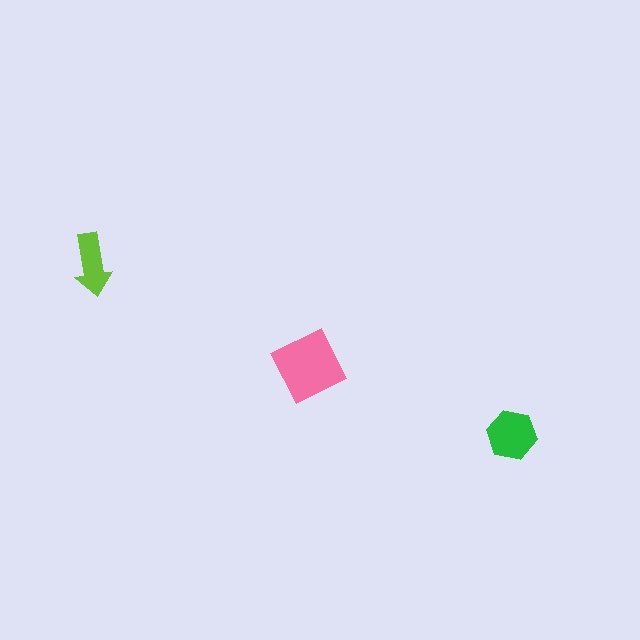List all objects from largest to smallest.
The pink diamond, the green hexagon, the lime arrow.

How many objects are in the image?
There are 3 objects in the image.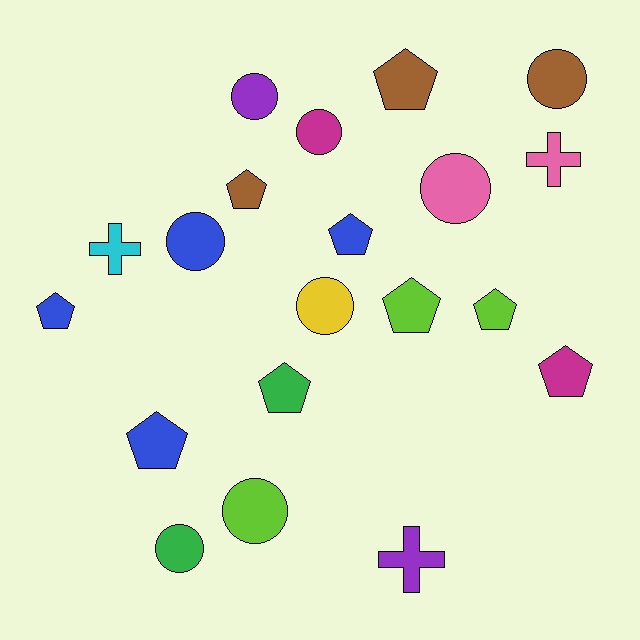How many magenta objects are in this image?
There are 2 magenta objects.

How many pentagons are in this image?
There are 9 pentagons.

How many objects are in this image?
There are 20 objects.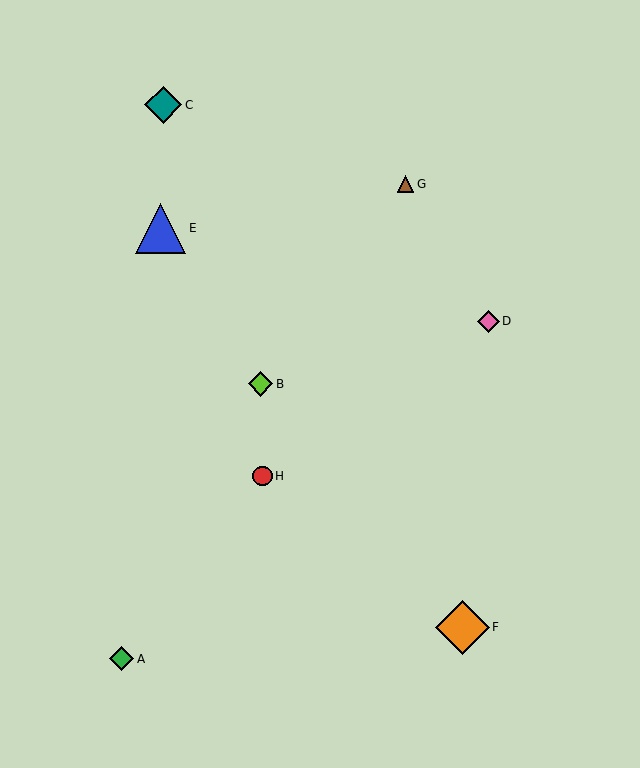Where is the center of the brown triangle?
The center of the brown triangle is at (406, 184).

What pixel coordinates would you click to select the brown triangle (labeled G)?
Click at (406, 184) to select the brown triangle G.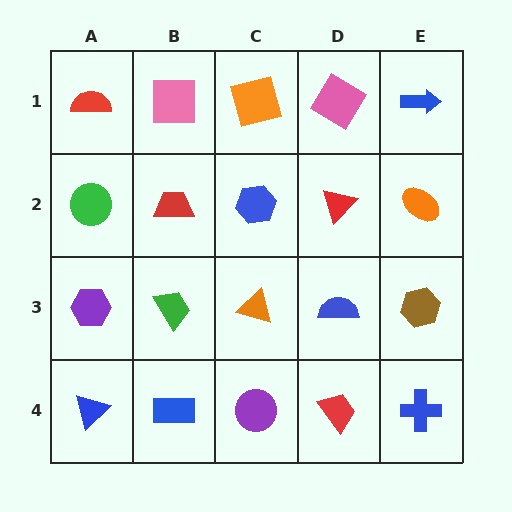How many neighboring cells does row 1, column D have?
3.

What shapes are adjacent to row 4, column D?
A blue semicircle (row 3, column D), a purple circle (row 4, column C), a blue cross (row 4, column E).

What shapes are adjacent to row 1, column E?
An orange ellipse (row 2, column E), a pink diamond (row 1, column D).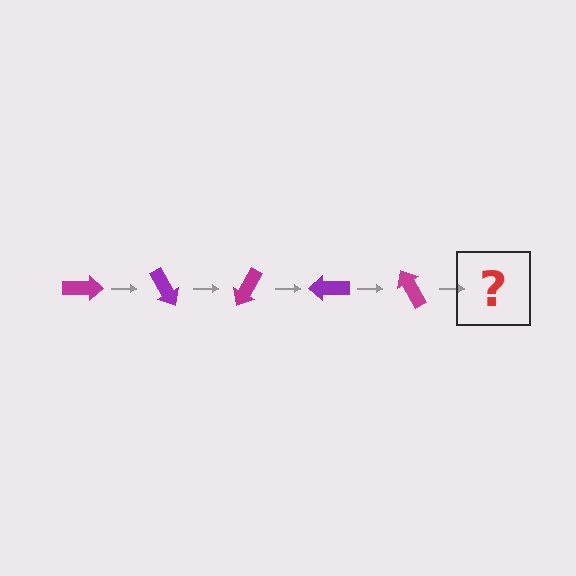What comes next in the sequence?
The next element should be a purple arrow, rotated 300 degrees from the start.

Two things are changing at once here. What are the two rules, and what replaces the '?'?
The two rules are that it rotates 60 degrees each step and the color cycles through magenta and purple. The '?' should be a purple arrow, rotated 300 degrees from the start.